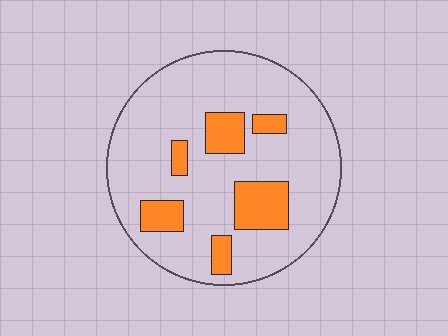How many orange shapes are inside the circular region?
6.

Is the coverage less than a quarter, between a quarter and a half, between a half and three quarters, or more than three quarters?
Less than a quarter.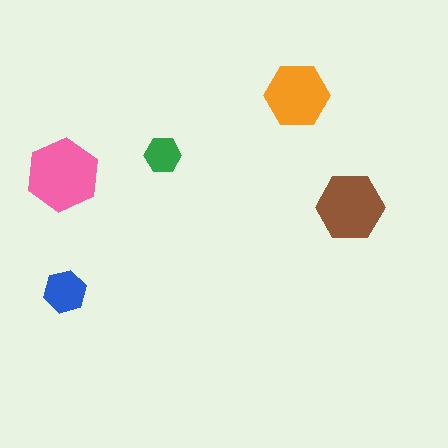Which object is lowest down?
The blue hexagon is bottommost.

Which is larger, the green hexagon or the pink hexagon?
The pink one.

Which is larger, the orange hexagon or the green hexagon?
The orange one.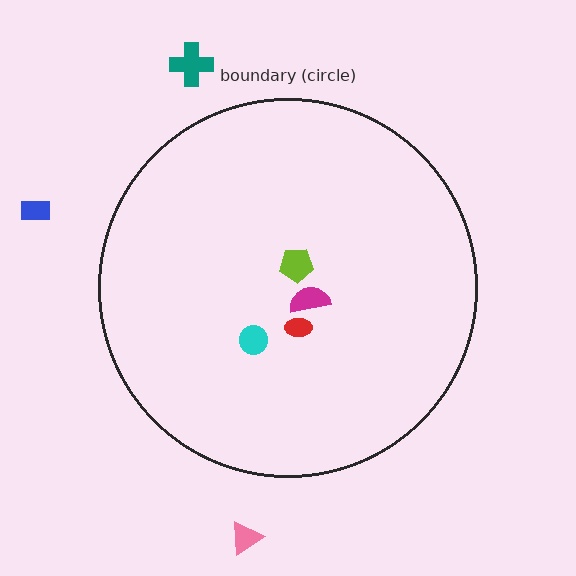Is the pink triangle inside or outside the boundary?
Outside.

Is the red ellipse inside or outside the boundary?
Inside.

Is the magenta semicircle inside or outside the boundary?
Inside.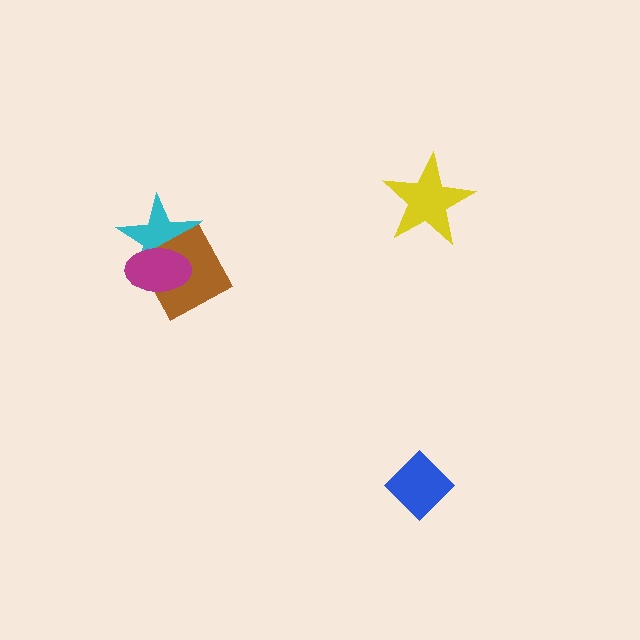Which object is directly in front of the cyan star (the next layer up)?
The brown square is directly in front of the cyan star.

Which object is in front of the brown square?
The magenta ellipse is in front of the brown square.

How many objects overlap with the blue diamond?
0 objects overlap with the blue diamond.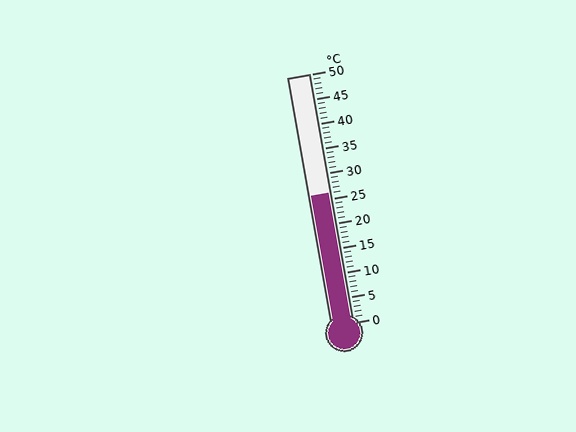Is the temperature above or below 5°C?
The temperature is above 5°C.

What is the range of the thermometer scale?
The thermometer scale ranges from 0°C to 50°C.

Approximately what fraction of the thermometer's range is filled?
The thermometer is filled to approximately 50% of its range.